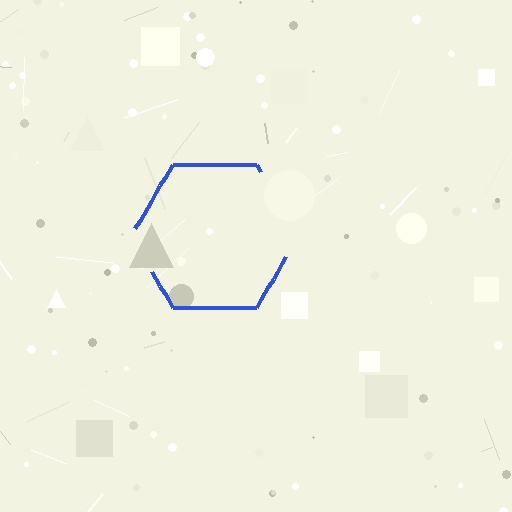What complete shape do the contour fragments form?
The contour fragments form a hexagon.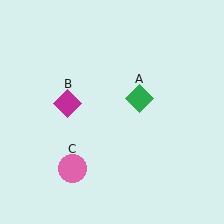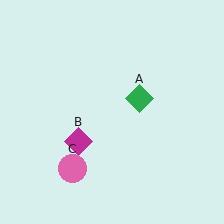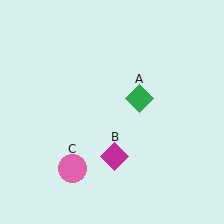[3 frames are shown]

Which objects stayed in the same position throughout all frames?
Green diamond (object A) and pink circle (object C) remained stationary.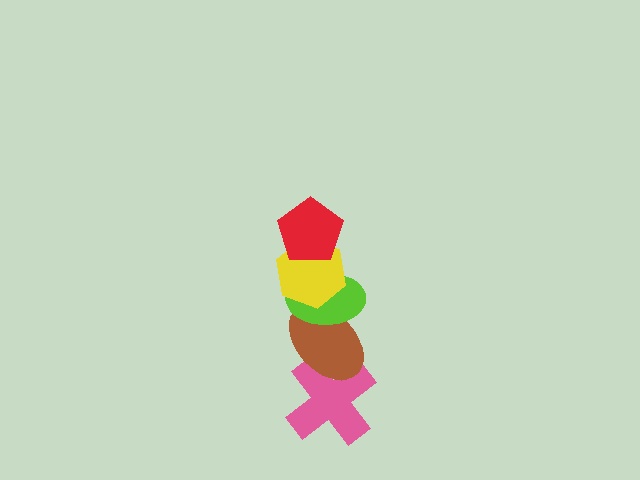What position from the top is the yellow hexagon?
The yellow hexagon is 2nd from the top.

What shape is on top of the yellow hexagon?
The red pentagon is on top of the yellow hexagon.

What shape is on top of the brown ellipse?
The lime ellipse is on top of the brown ellipse.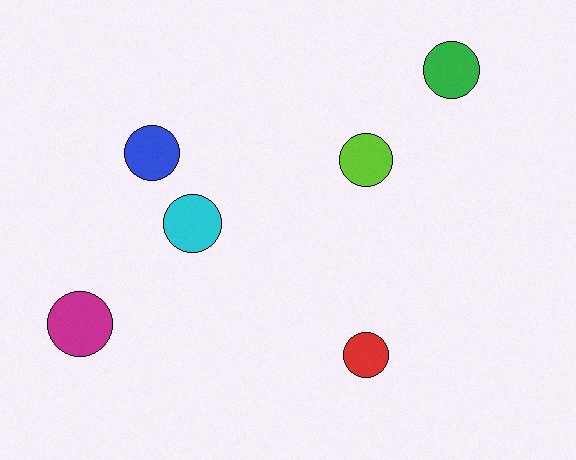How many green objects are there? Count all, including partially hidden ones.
There is 1 green object.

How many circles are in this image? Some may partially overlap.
There are 6 circles.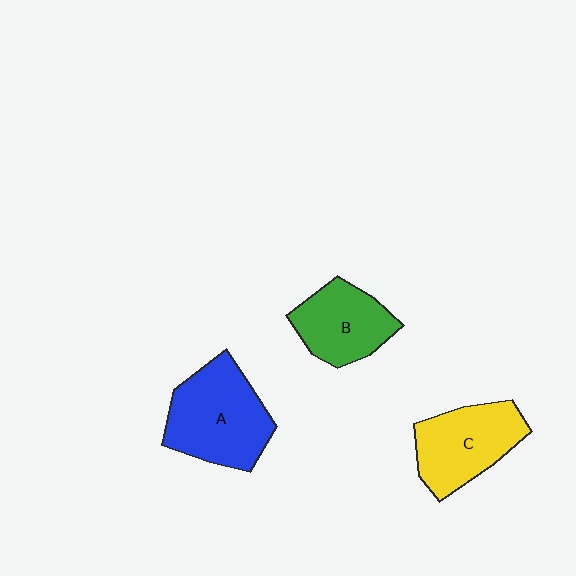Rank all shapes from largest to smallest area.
From largest to smallest: A (blue), C (yellow), B (green).